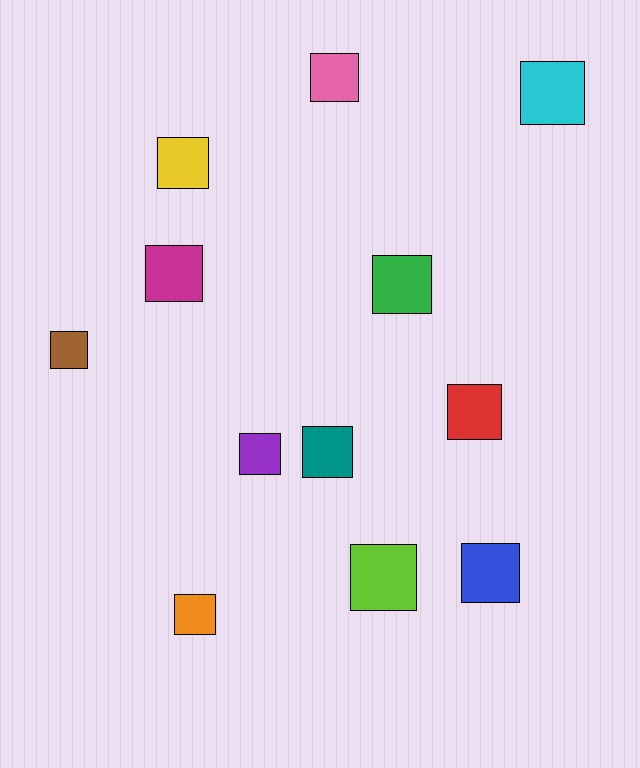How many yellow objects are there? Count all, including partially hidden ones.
There is 1 yellow object.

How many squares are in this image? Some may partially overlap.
There are 12 squares.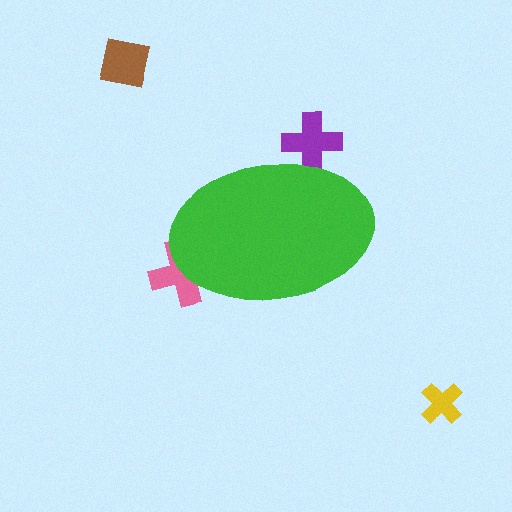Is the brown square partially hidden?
No, the brown square is fully visible.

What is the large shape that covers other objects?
A green ellipse.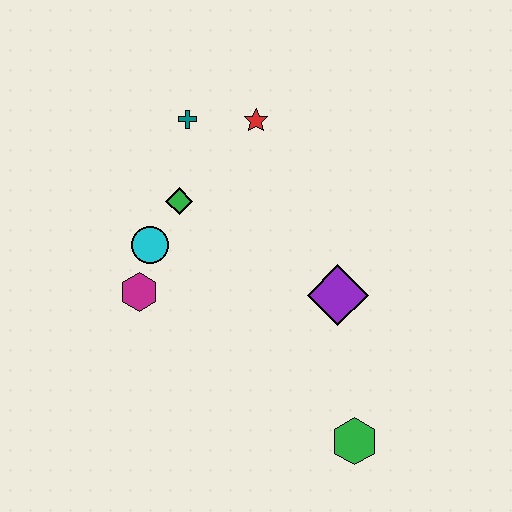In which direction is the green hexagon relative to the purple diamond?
The green hexagon is below the purple diamond.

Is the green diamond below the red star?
Yes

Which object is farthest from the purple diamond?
The teal cross is farthest from the purple diamond.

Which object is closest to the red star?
The teal cross is closest to the red star.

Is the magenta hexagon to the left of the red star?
Yes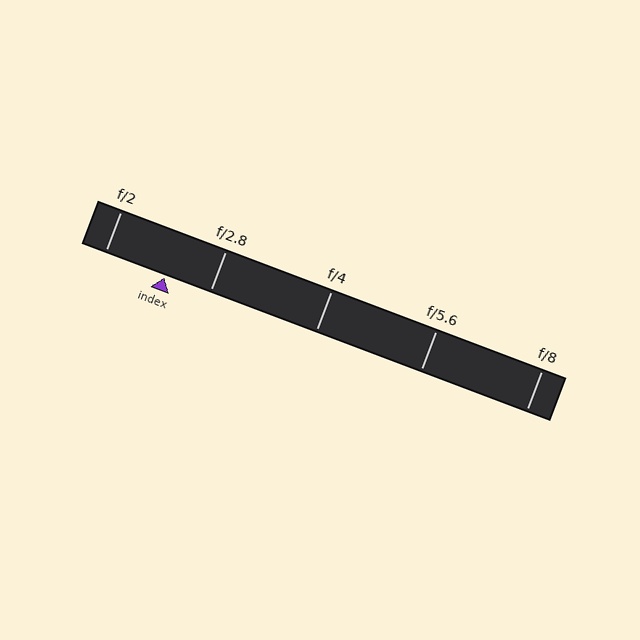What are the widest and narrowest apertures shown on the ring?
The widest aperture shown is f/2 and the narrowest is f/8.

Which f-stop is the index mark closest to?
The index mark is closest to f/2.8.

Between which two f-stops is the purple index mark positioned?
The index mark is between f/2 and f/2.8.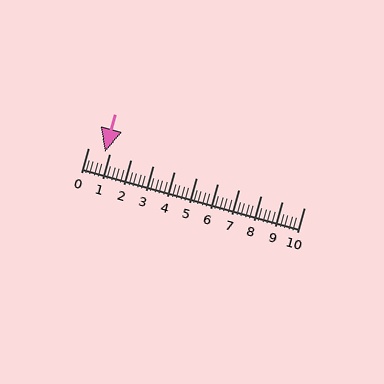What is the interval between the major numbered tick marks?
The major tick marks are spaced 1 units apart.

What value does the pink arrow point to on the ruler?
The pink arrow points to approximately 0.8.